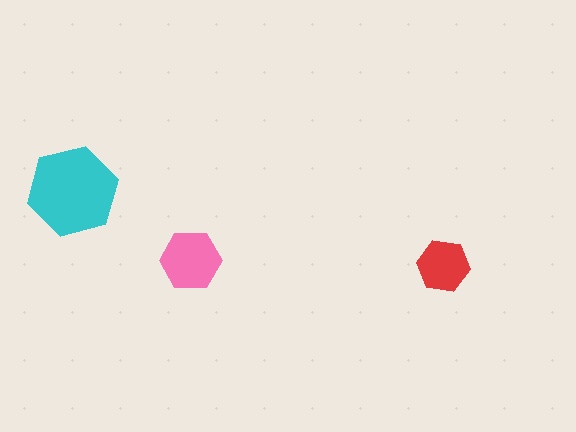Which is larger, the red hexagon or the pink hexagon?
The pink one.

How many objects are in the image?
There are 3 objects in the image.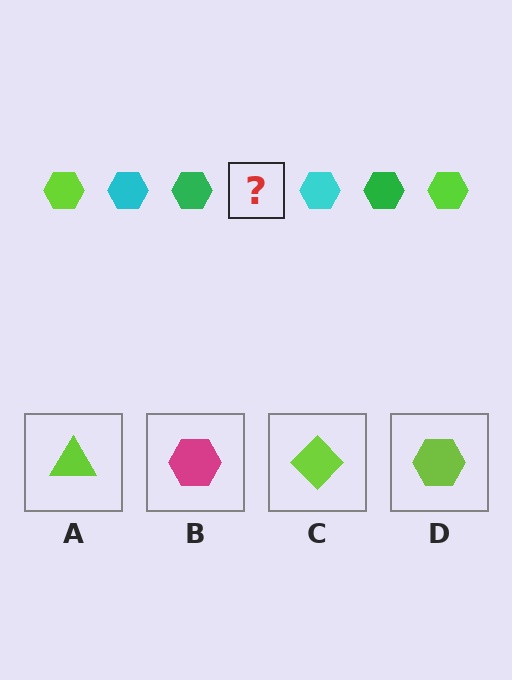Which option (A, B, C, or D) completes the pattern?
D.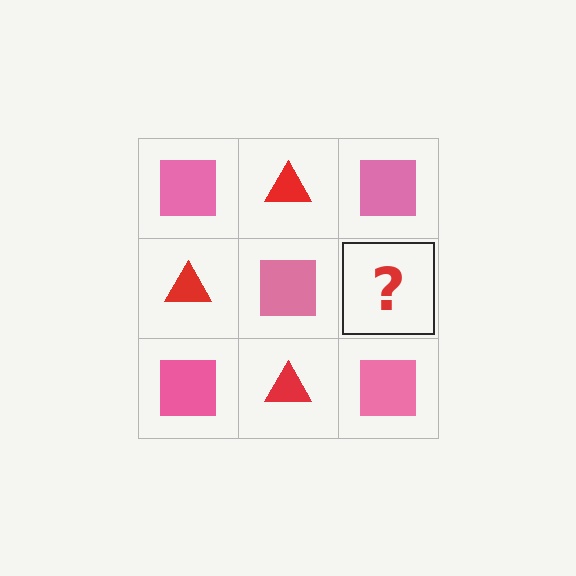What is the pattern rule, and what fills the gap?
The rule is that it alternates pink square and red triangle in a checkerboard pattern. The gap should be filled with a red triangle.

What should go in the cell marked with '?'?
The missing cell should contain a red triangle.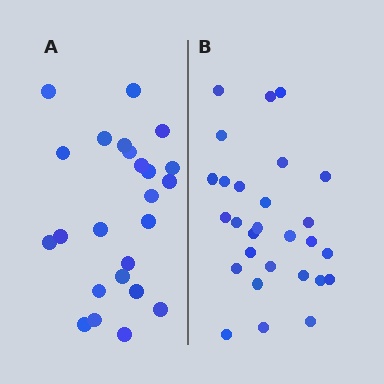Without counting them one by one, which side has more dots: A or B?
Region B (the right region) has more dots.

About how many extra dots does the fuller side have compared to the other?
Region B has about 4 more dots than region A.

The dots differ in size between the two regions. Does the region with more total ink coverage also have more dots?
No. Region A has more total ink coverage because its dots are larger, but region B actually contains more individual dots. Total area can be misleading — the number of items is what matters here.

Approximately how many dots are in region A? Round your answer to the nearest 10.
About 20 dots. (The exact count is 24, which rounds to 20.)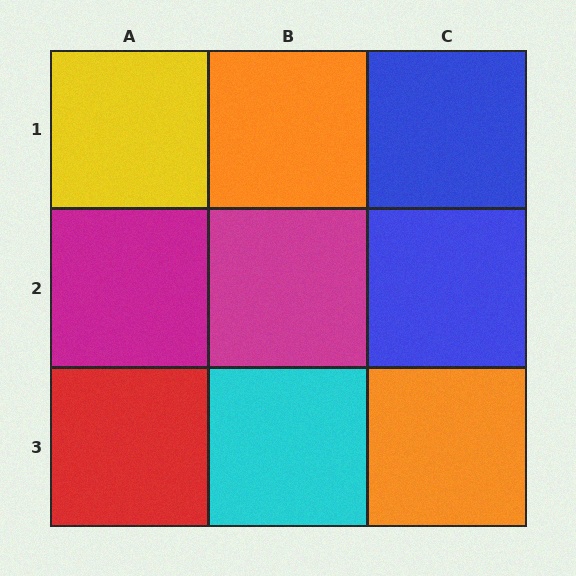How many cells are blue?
2 cells are blue.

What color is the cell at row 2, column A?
Magenta.